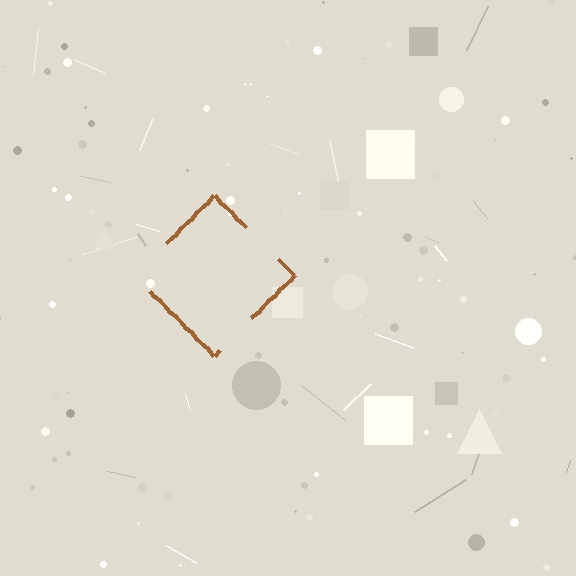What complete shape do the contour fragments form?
The contour fragments form a diamond.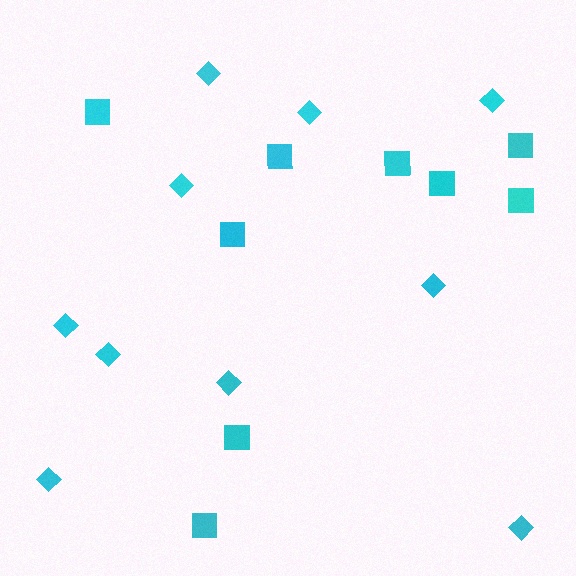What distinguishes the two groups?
There are 2 groups: one group of diamonds (10) and one group of squares (9).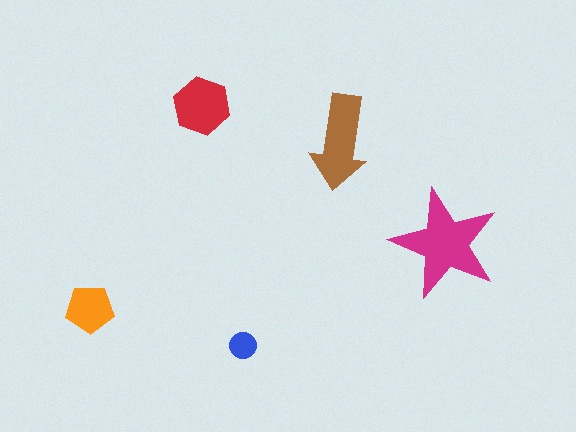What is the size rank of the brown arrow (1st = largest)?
2nd.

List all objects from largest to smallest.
The magenta star, the brown arrow, the red hexagon, the orange pentagon, the blue circle.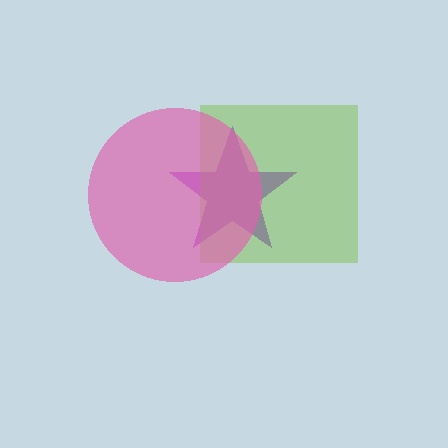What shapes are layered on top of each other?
The layered shapes are: a purple star, a lime square, a pink circle.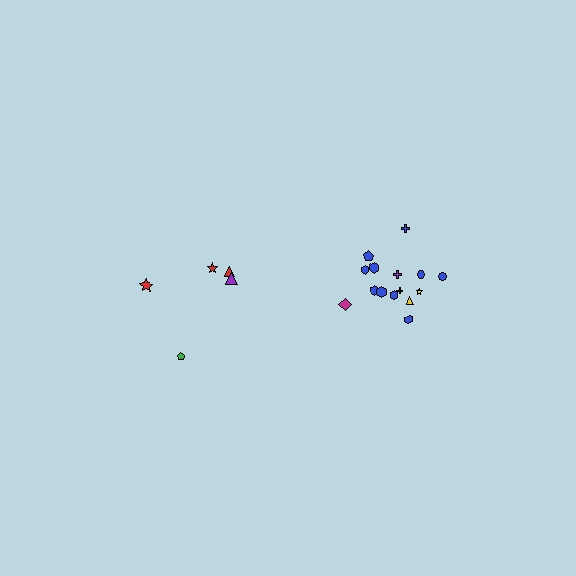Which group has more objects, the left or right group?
The right group.